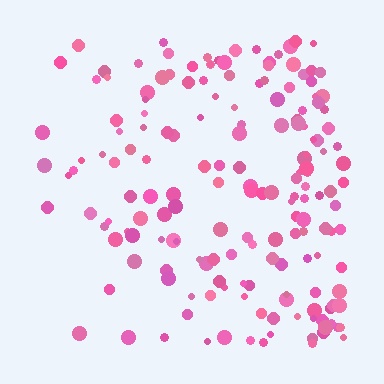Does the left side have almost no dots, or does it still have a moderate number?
Still a moderate number, just noticeably fewer than the right.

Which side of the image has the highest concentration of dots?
The right.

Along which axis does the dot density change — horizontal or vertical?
Horizontal.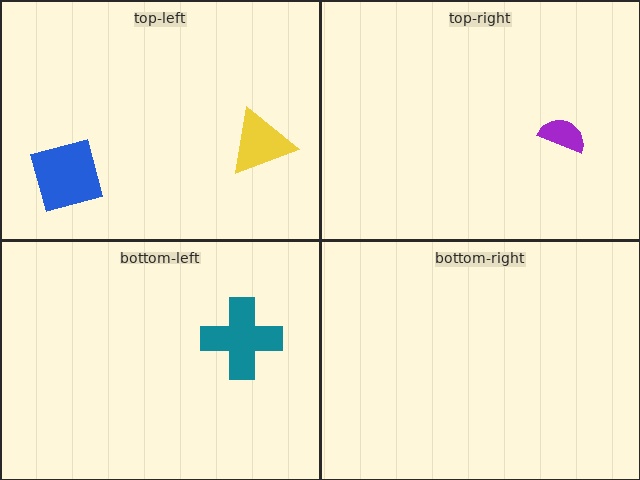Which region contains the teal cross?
The bottom-left region.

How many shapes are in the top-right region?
1.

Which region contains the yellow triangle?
The top-left region.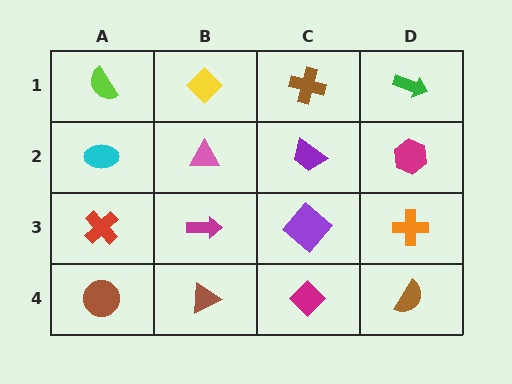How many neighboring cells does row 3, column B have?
4.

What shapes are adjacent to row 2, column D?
A green arrow (row 1, column D), an orange cross (row 3, column D), a purple trapezoid (row 2, column C).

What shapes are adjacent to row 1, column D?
A magenta hexagon (row 2, column D), a brown cross (row 1, column C).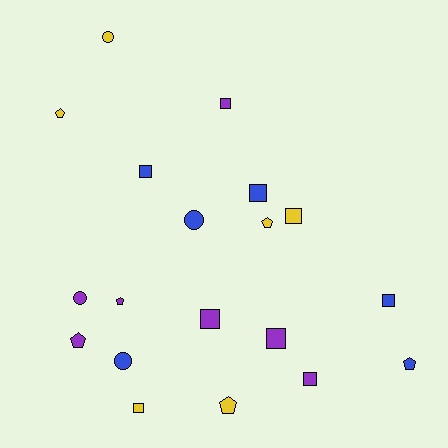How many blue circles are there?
There are 2 blue circles.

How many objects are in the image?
There are 19 objects.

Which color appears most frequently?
Purple, with 7 objects.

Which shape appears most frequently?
Square, with 9 objects.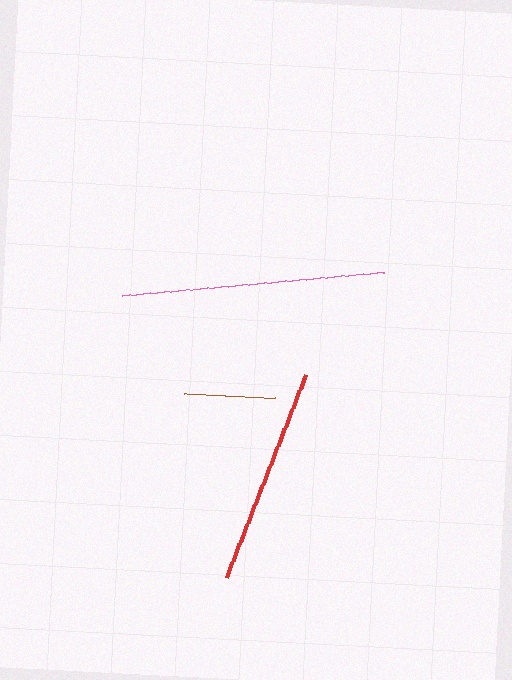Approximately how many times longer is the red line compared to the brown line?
The red line is approximately 2.4 times the length of the brown line.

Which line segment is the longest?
The pink line is the longest at approximately 263 pixels.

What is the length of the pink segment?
The pink segment is approximately 263 pixels long.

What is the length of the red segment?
The red segment is approximately 218 pixels long.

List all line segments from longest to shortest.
From longest to shortest: pink, red, brown.